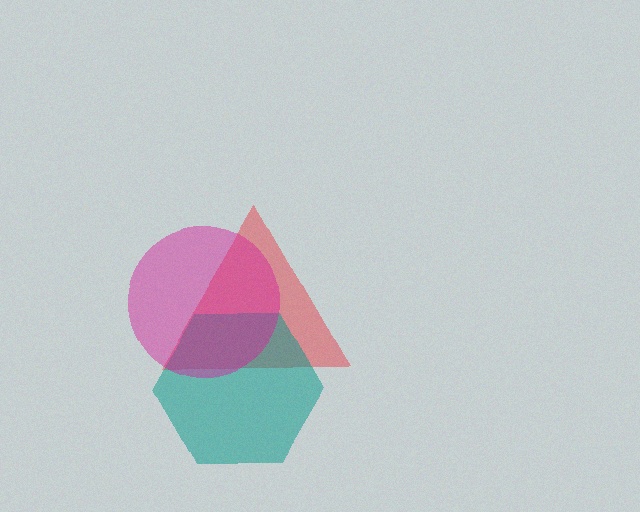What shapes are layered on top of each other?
The layered shapes are: a red triangle, a teal hexagon, a magenta circle.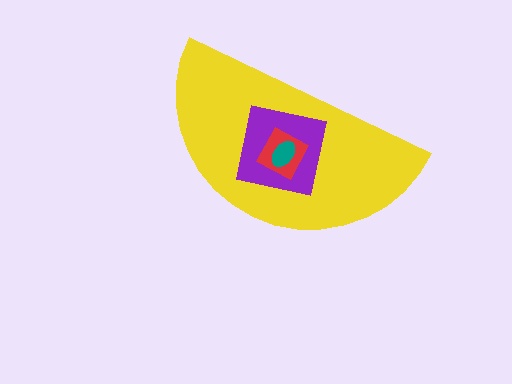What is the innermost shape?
The teal ellipse.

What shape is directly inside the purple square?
The red diamond.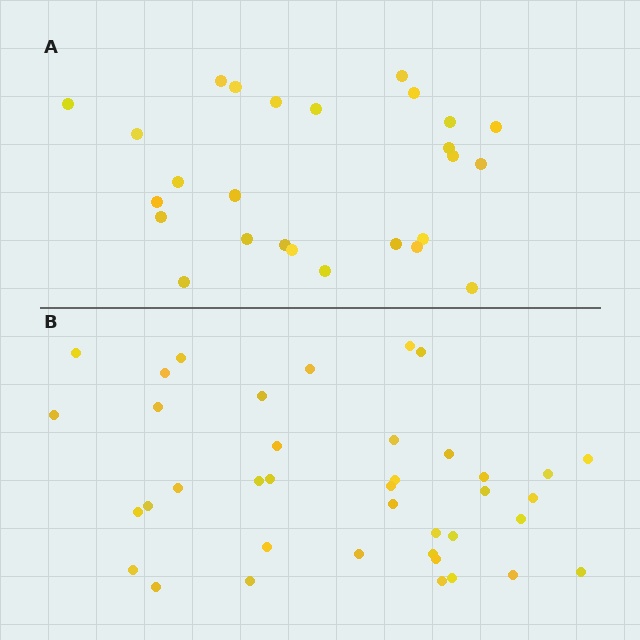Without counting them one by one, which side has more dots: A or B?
Region B (the bottom region) has more dots.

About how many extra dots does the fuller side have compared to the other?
Region B has approximately 15 more dots than region A.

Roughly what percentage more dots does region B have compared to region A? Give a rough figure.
About 50% more.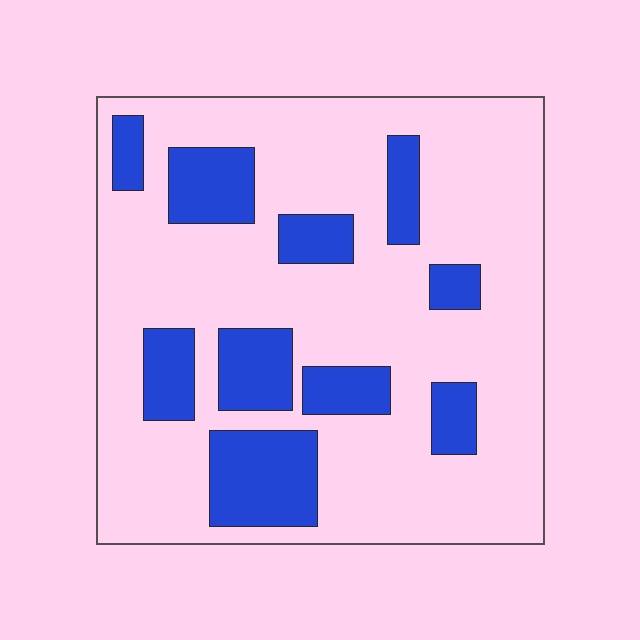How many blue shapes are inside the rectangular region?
10.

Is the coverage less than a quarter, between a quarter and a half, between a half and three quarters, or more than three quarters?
Less than a quarter.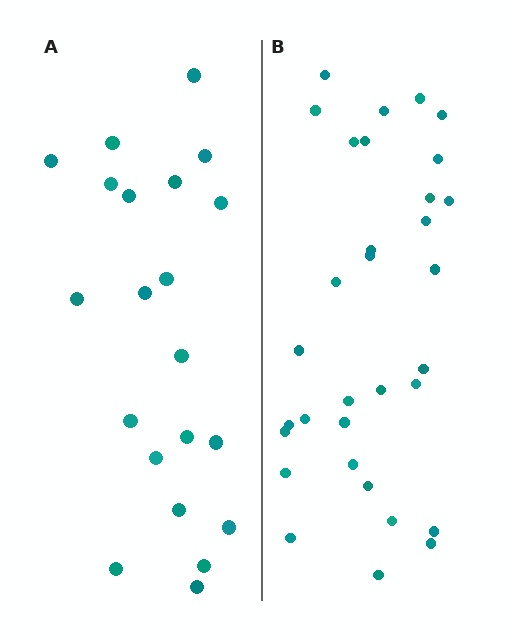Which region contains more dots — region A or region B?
Region B (the right region) has more dots.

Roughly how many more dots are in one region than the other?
Region B has roughly 12 or so more dots than region A.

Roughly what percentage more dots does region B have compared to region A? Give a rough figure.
About 50% more.